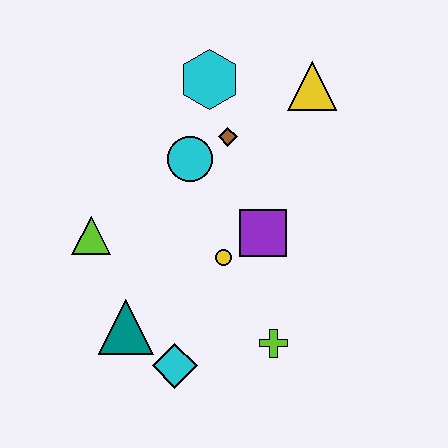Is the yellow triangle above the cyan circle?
Yes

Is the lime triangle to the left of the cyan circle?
Yes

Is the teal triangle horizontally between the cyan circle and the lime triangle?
Yes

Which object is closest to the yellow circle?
The purple square is closest to the yellow circle.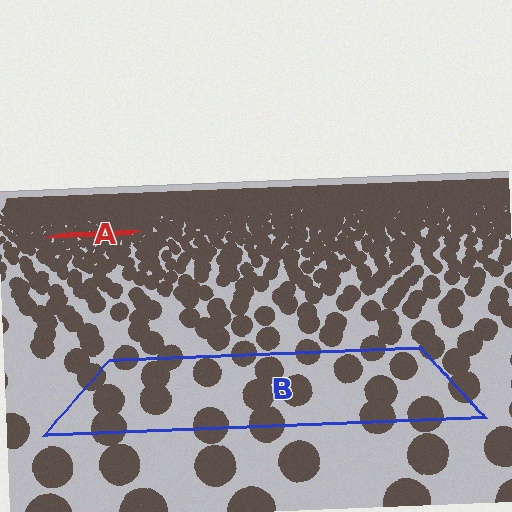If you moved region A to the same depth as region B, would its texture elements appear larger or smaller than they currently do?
They would appear larger. At a closer depth, the same texture elements are projected at a bigger on-screen size.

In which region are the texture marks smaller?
The texture marks are smaller in region A, because it is farther away.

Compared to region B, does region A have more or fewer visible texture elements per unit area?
Region A has more texture elements per unit area — they are packed more densely because it is farther away.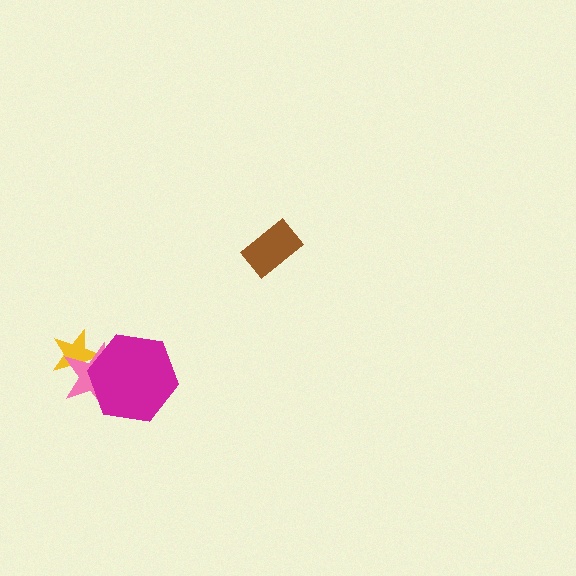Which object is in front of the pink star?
The magenta hexagon is in front of the pink star.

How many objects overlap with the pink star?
2 objects overlap with the pink star.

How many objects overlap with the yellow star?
2 objects overlap with the yellow star.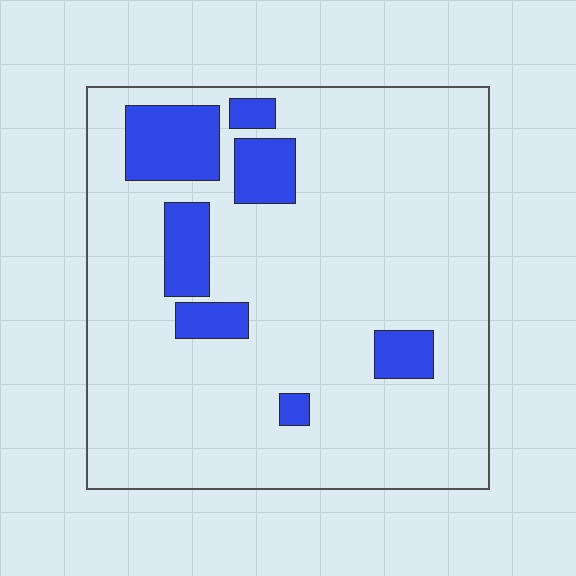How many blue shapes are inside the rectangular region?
7.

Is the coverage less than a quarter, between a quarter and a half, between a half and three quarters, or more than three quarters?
Less than a quarter.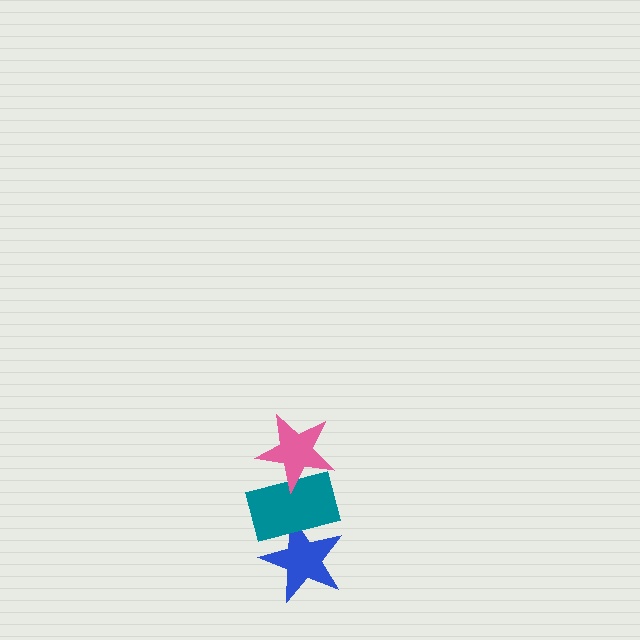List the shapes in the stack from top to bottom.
From top to bottom: the pink star, the teal rectangle, the blue star.